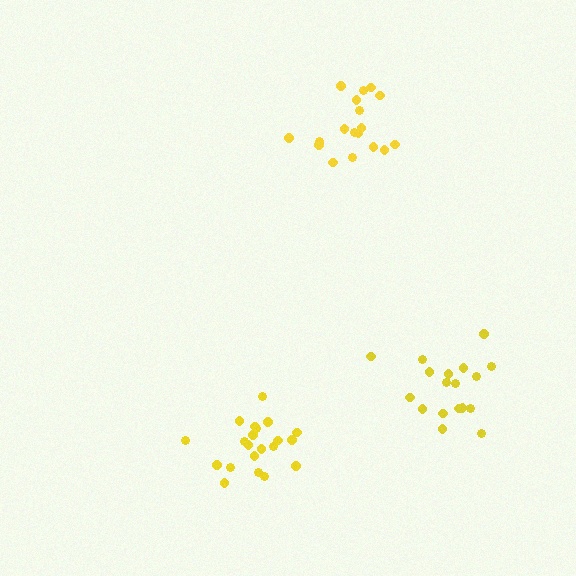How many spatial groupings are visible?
There are 3 spatial groupings.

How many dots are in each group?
Group 1: 18 dots, Group 2: 18 dots, Group 3: 21 dots (57 total).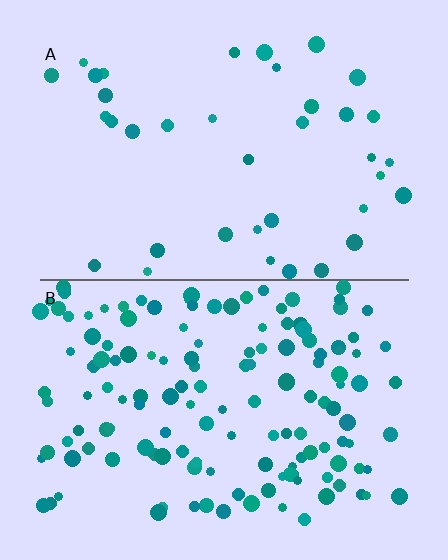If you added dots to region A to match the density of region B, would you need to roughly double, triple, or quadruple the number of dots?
Approximately quadruple.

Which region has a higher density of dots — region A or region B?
B (the bottom).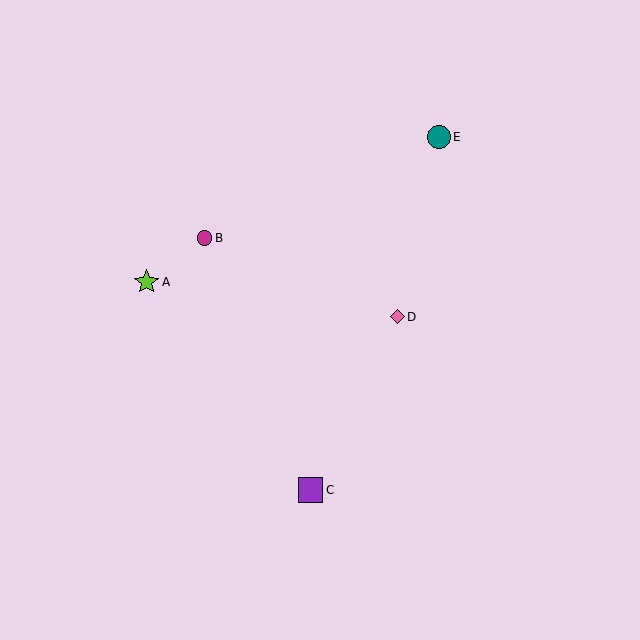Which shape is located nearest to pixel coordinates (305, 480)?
The purple square (labeled C) at (311, 490) is nearest to that location.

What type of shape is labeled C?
Shape C is a purple square.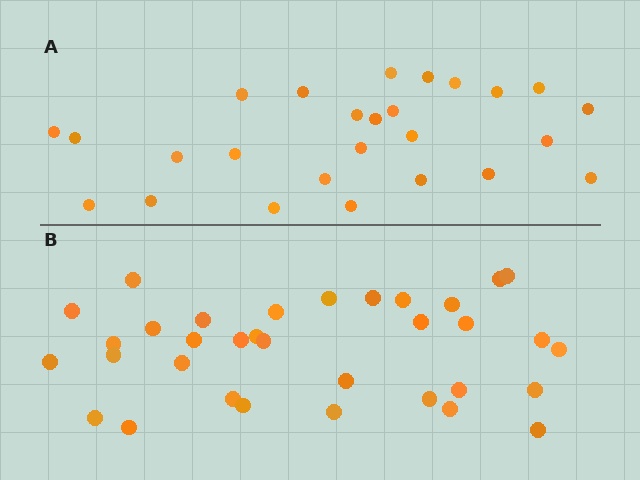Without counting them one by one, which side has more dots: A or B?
Region B (the bottom region) has more dots.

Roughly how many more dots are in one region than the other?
Region B has roughly 8 or so more dots than region A.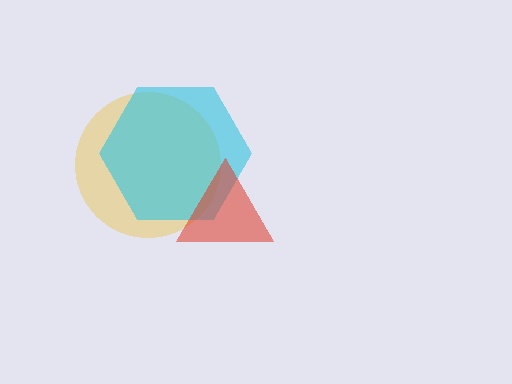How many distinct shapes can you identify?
There are 3 distinct shapes: a yellow circle, a cyan hexagon, a red triangle.